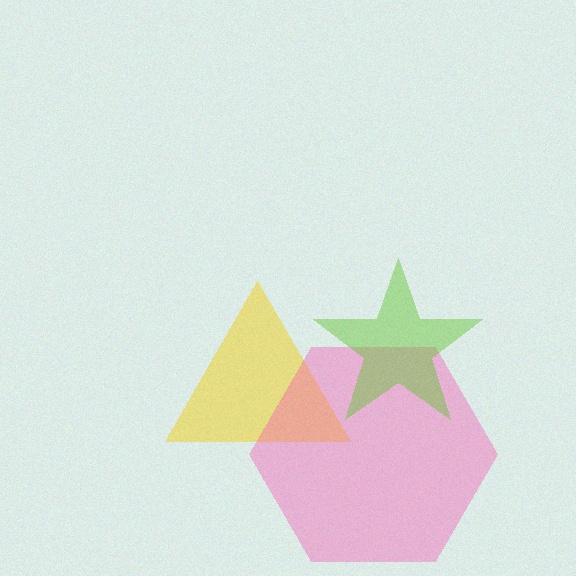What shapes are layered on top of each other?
The layered shapes are: a yellow triangle, a pink hexagon, a lime star.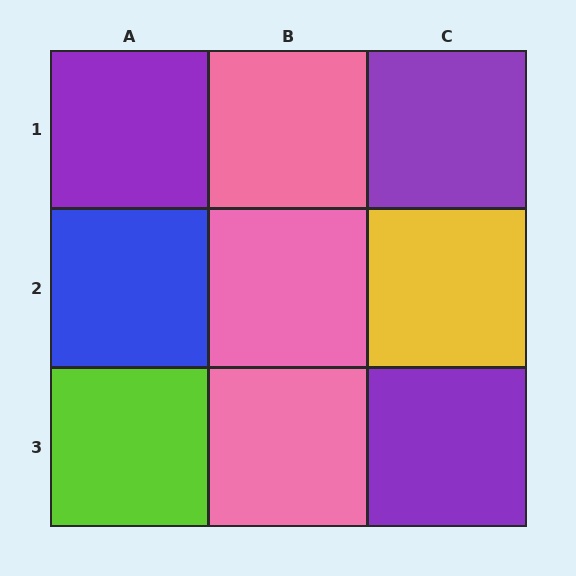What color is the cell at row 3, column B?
Pink.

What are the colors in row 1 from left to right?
Purple, pink, purple.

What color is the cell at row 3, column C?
Purple.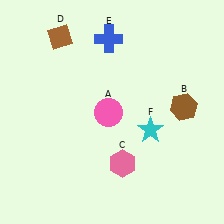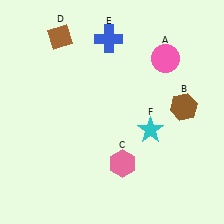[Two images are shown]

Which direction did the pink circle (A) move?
The pink circle (A) moved right.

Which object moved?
The pink circle (A) moved right.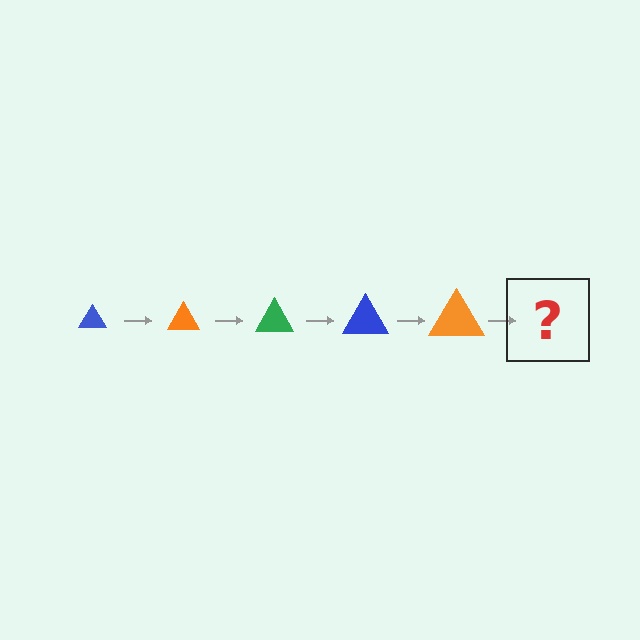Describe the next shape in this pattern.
It should be a green triangle, larger than the previous one.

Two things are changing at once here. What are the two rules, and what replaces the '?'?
The two rules are that the triangle grows larger each step and the color cycles through blue, orange, and green. The '?' should be a green triangle, larger than the previous one.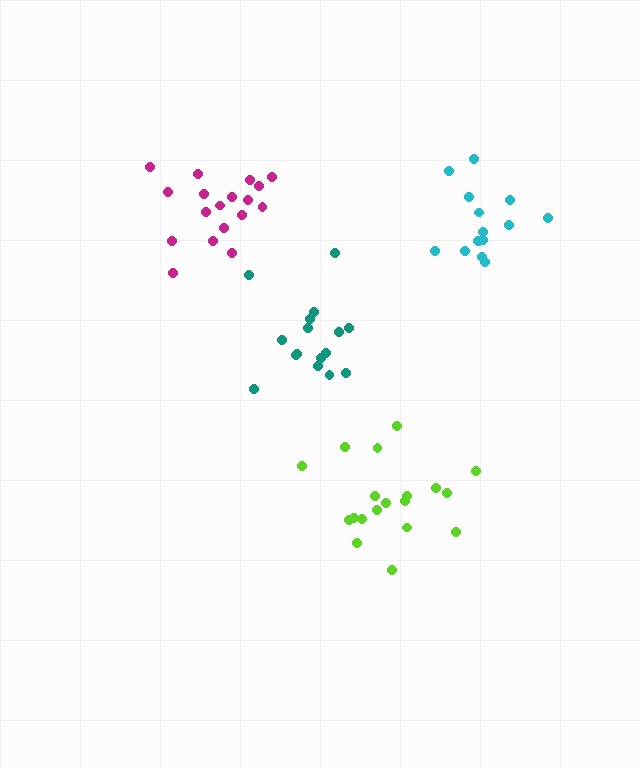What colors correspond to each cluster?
The clusters are colored: lime, cyan, magenta, teal.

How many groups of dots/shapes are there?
There are 4 groups.